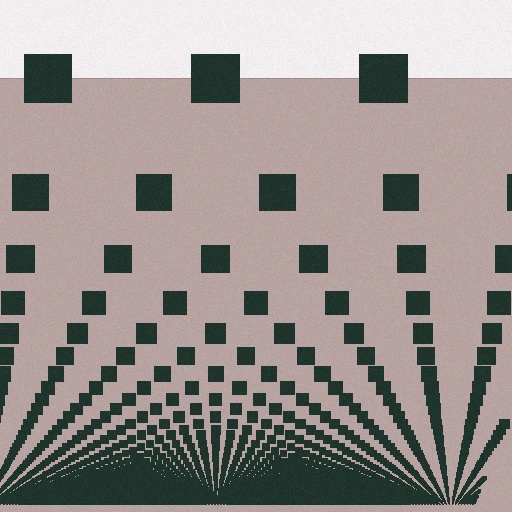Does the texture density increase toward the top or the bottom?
Density increases toward the bottom.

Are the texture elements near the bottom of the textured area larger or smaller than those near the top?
Smaller. The gradient is inverted — elements near the bottom are smaller and denser.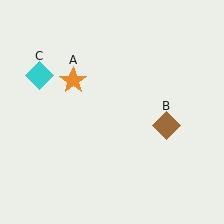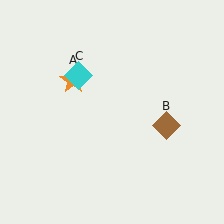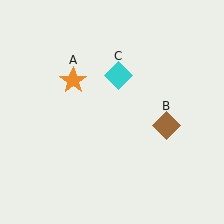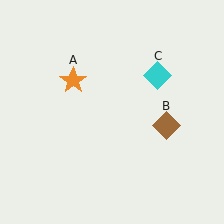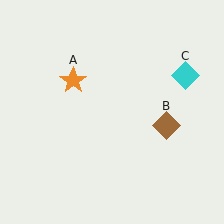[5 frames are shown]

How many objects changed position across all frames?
1 object changed position: cyan diamond (object C).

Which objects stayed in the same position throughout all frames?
Orange star (object A) and brown diamond (object B) remained stationary.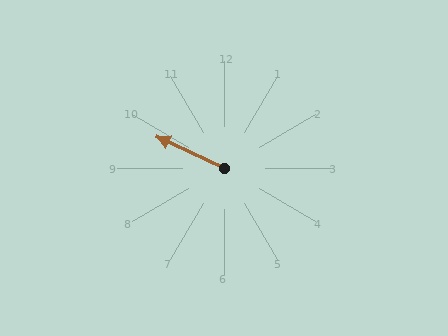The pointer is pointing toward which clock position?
Roughly 10 o'clock.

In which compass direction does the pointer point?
Northwest.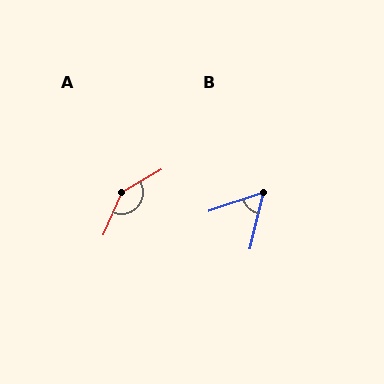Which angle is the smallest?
B, at approximately 58 degrees.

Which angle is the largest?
A, at approximately 143 degrees.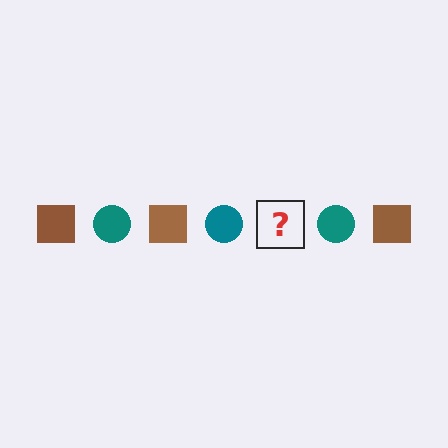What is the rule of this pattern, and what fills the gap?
The rule is that the pattern alternates between brown square and teal circle. The gap should be filled with a brown square.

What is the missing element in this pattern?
The missing element is a brown square.